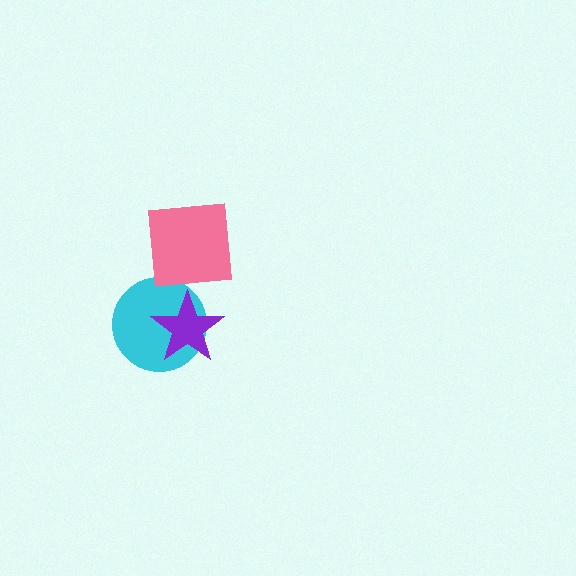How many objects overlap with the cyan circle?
1 object overlaps with the cyan circle.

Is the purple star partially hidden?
No, no other shape covers it.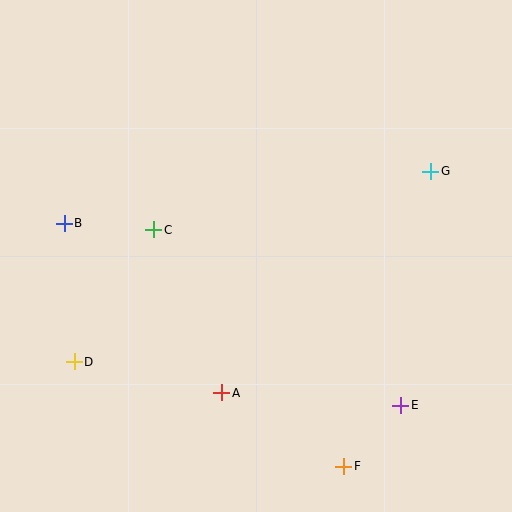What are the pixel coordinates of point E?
Point E is at (401, 405).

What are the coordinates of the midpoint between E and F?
The midpoint between E and F is at (372, 436).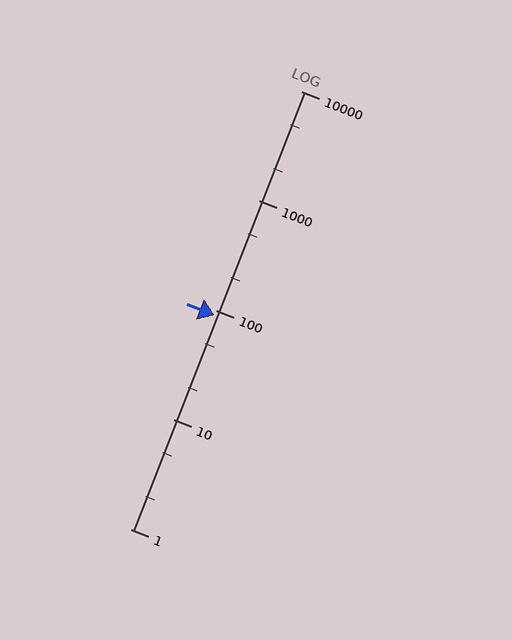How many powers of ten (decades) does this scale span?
The scale spans 4 decades, from 1 to 10000.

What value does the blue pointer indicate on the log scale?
The pointer indicates approximately 89.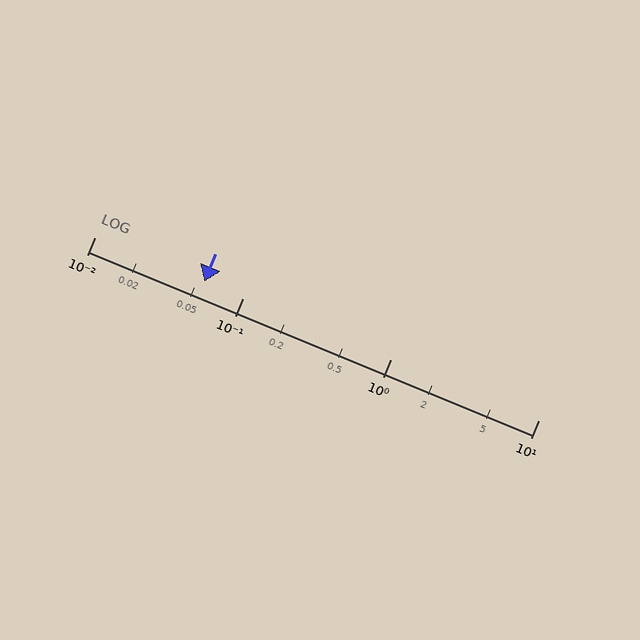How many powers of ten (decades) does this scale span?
The scale spans 3 decades, from 0.01 to 10.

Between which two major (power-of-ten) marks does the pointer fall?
The pointer is between 0.01 and 0.1.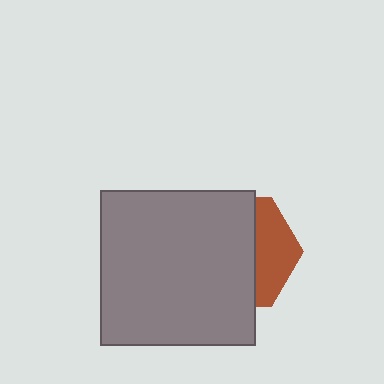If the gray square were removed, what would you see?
You would see the complete brown hexagon.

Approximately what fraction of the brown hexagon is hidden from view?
Roughly 66% of the brown hexagon is hidden behind the gray square.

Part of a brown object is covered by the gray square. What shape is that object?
It is a hexagon.